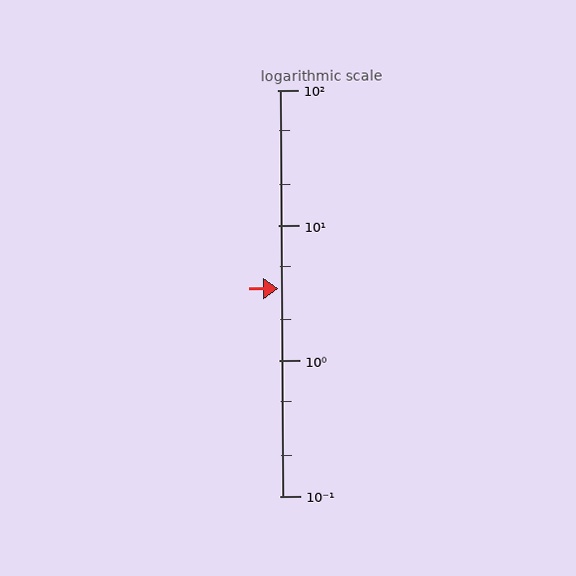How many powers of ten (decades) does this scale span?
The scale spans 3 decades, from 0.1 to 100.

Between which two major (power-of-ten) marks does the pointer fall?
The pointer is between 1 and 10.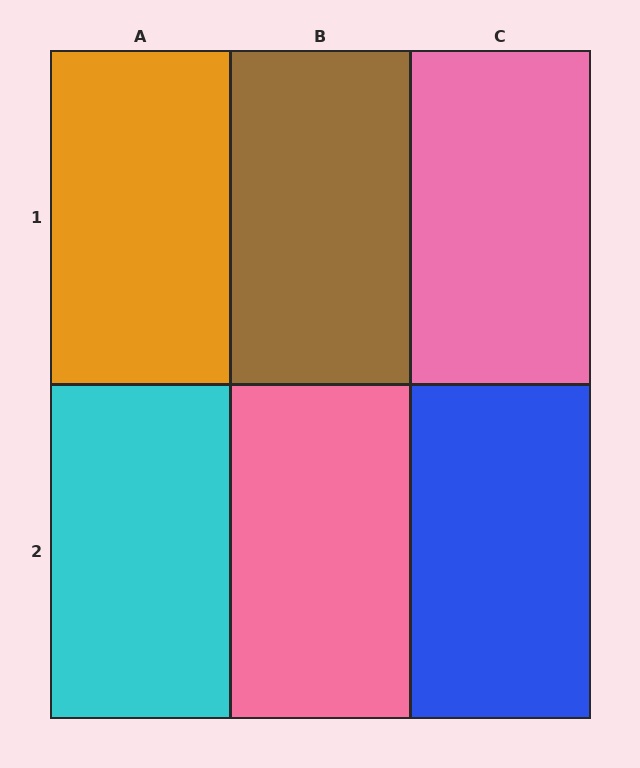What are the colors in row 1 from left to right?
Orange, brown, pink.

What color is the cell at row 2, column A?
Cyan.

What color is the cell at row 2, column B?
Pink.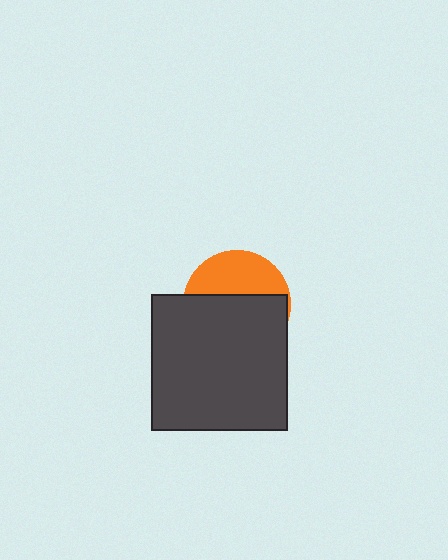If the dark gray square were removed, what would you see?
You would see the complete orange circle.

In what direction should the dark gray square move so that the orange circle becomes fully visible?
The dark gray square should move down. That is the shortest direction to clear the overlap and leave the orange circle fully visible.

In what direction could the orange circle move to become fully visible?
The orange circle could move up. That would shift it out from behind the dark gray square entirely.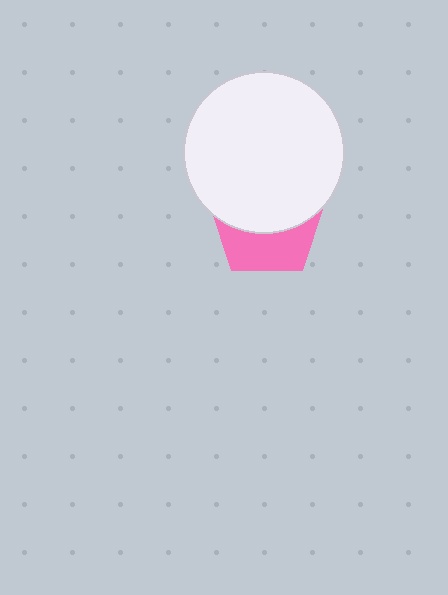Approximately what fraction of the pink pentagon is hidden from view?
Roughly 57% of the pink pentagon is hidden behind the white circle.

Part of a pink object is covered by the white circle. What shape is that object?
It is a pentagon.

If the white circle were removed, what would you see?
You would see the complete pink pentagon.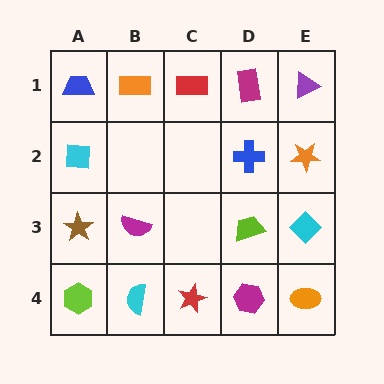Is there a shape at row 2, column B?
No, that cell is empty.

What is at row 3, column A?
A brown star.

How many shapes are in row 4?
5 shapes.